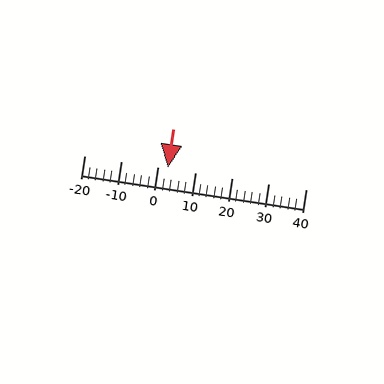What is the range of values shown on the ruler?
The ruler shows values from -20 to 40.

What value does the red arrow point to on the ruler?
The red arrow points to approximately 3.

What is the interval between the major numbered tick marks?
The major tick marks are spaced 10 units apart.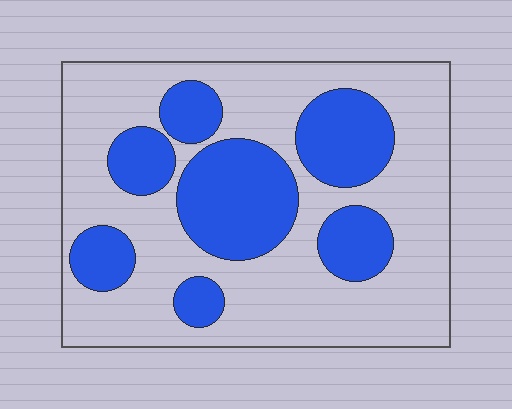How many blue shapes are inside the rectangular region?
7.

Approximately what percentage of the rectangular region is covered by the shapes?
Approximately 35%.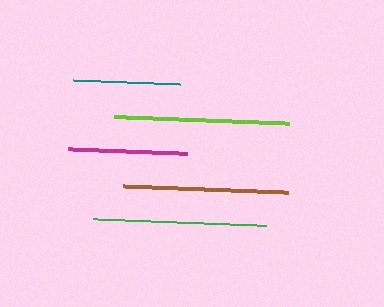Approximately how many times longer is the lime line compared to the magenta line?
The lime line is approximately 1.5 times the length of the magenta line.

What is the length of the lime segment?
The lime segment is approximately 175 pixels long.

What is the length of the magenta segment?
The magenta segment is approximately 119 pixels long.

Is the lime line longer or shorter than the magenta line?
The lime line is longer than the magenta line.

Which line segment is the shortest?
The teal line is the shortest at approximately 107 pixels.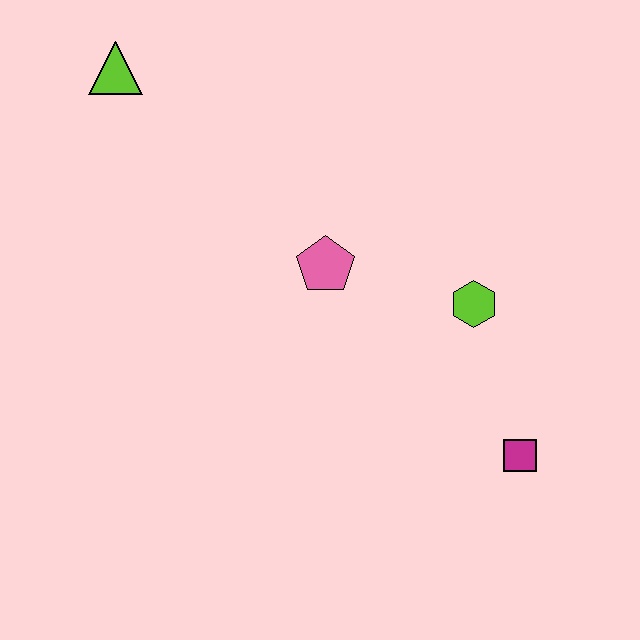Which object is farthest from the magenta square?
The lime triangle is farthest from the magenta square.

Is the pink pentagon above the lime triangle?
No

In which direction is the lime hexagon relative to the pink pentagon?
The lime hexagon is to the right of the pink pentagon.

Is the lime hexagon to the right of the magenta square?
No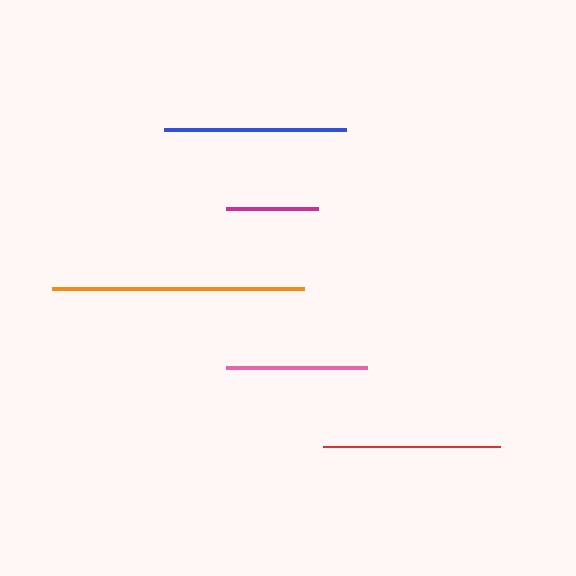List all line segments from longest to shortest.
From longest to shortest: orange, blue, red, pink, magenta.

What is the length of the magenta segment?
The magenta segment is approximately 92 pixels long.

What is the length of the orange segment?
The orange segment is approximately 252 pixels long.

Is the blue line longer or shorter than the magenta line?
The blue line is longer than the magenta line.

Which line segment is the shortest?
The magenta line is the shortest at approximately 92 pixels.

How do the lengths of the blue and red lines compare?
The blue and red lines are approximately the same length.